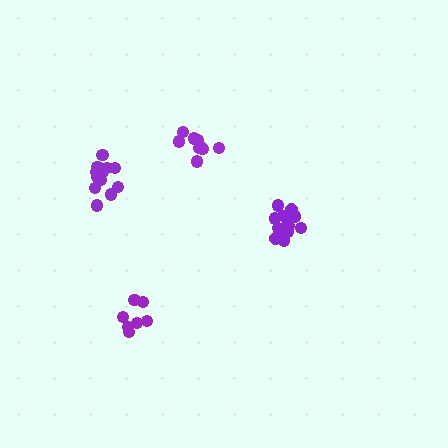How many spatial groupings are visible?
There are 4 spatial groupings.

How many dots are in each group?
Group 1: 10 dots, Group 2: 13 dots, Group 3: 13 dots, Group 4: 7 dots (43 total).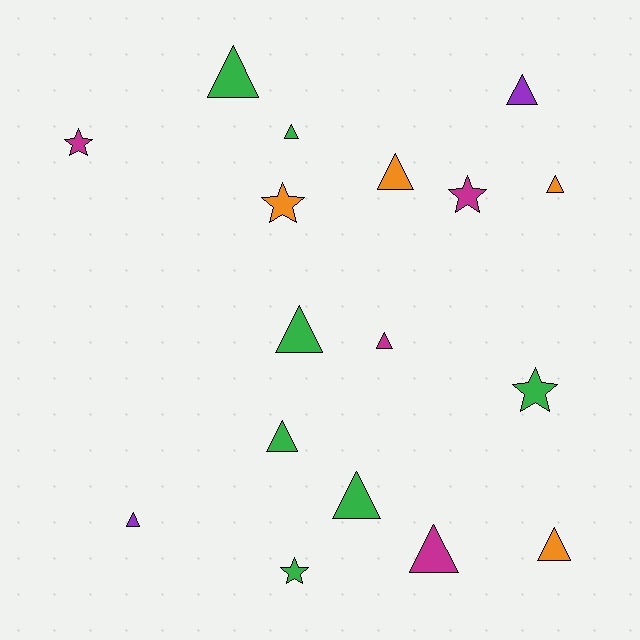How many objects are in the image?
There are 17 objects.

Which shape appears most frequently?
Triangle, with 12 objects.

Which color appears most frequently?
Green, with 7 objects.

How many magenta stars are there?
There are 2 magenta stars.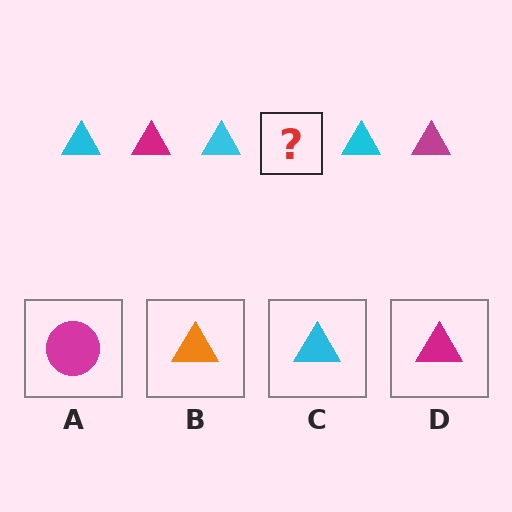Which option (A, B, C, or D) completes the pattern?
D.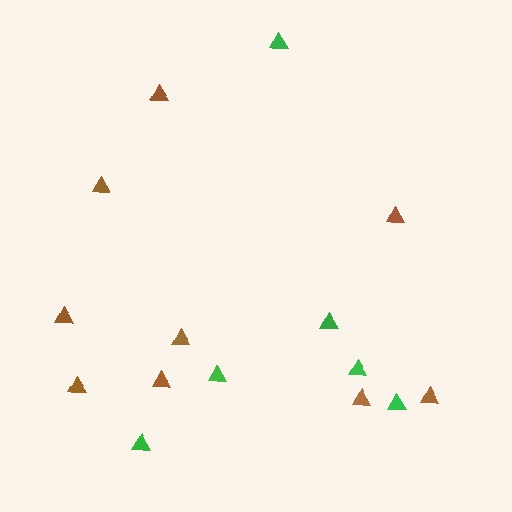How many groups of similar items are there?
There are 2 groups: one group of brown triangles (9) and one group of green triangles (6).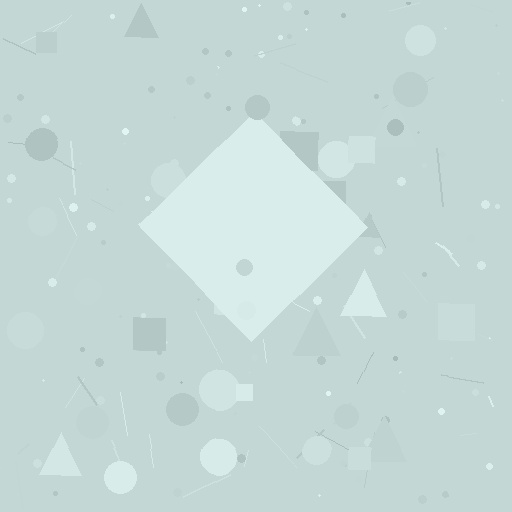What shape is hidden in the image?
A diamond is hidden in the image.